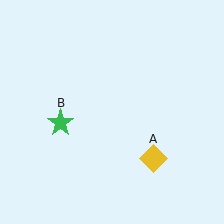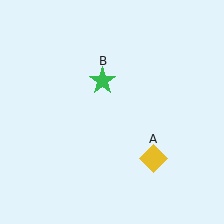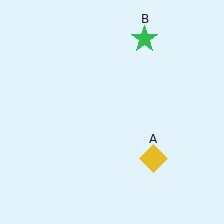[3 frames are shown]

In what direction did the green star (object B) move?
The green star (object B) moved up and to the right.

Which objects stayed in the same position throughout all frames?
Yellow diamond (object A) remained stationary.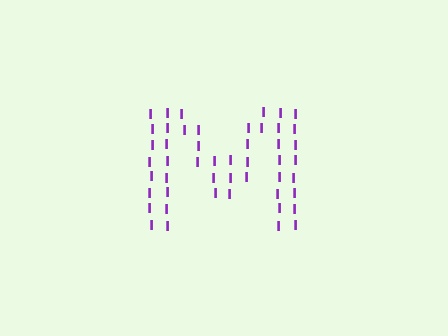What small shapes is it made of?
It is made of small letter I's.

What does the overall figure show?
The overall figure shows the letter M.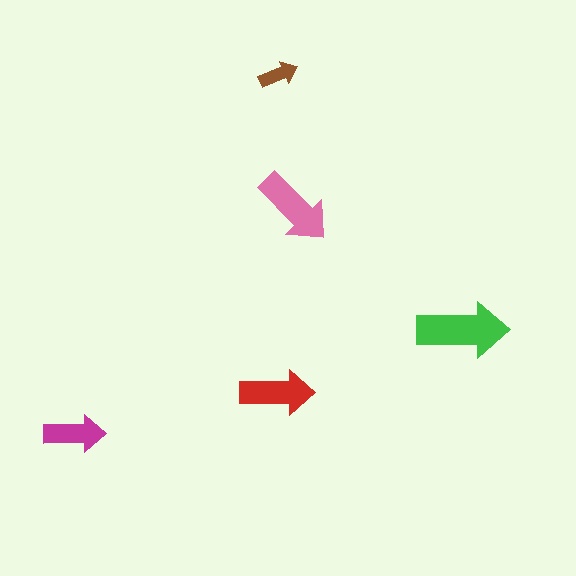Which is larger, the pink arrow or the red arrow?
The pink one.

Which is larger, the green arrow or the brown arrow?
The green one.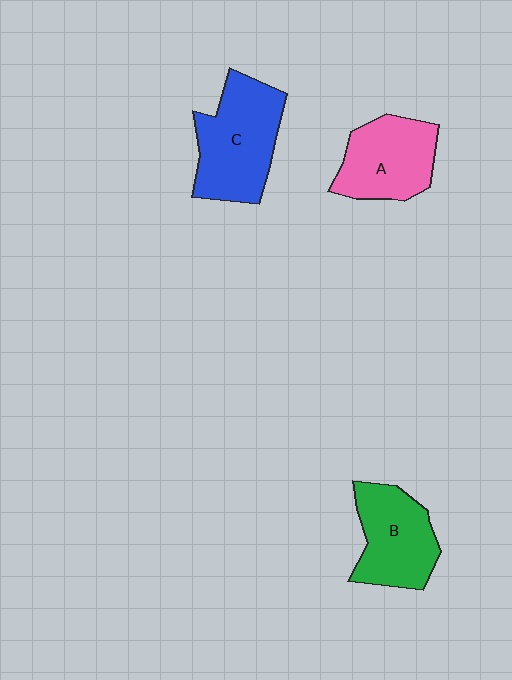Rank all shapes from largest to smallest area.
From largest to smallest: C (blue), B (green), A (pink).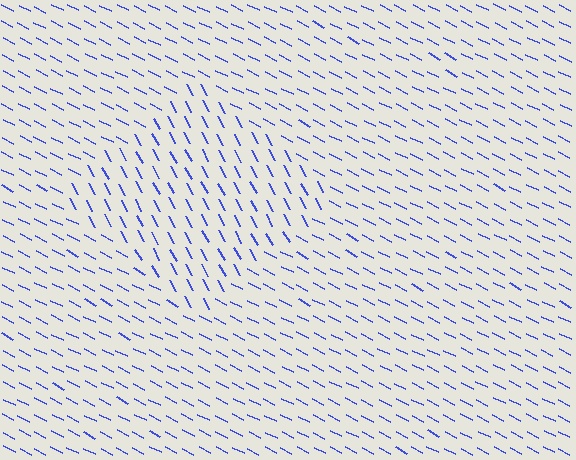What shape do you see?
I see a diamond.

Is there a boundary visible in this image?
Yes, there is a texture boundary formed by a change in line orientation.